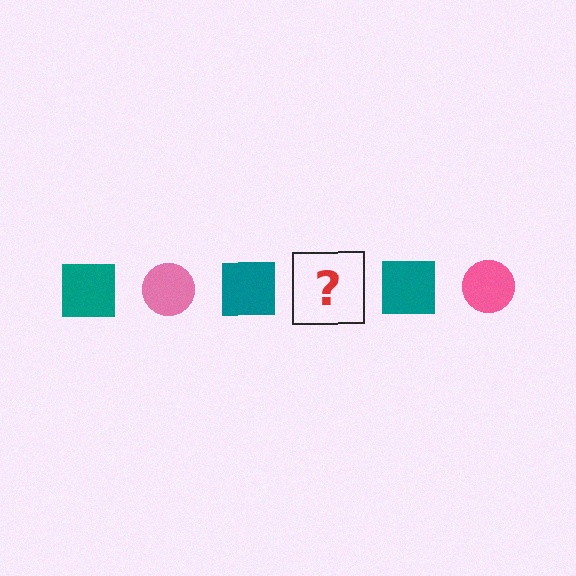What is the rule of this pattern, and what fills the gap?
The rule is that the pattern alternates between teal square and pink circle. The gap should be filled with a pink circle.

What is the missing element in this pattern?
The missing element is a pink circle.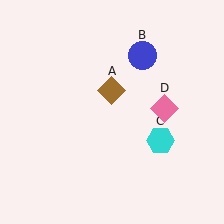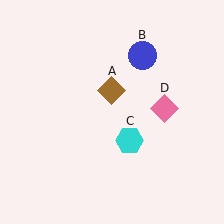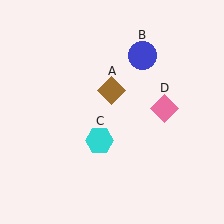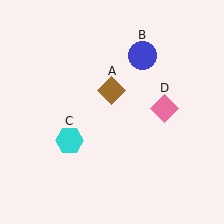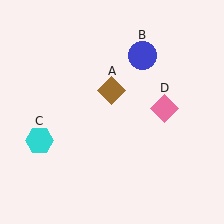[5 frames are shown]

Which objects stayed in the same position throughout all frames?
Brown diamond (object A) and blue circle (object B) and pink diamond (object D) remained stationary.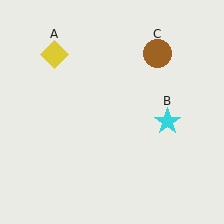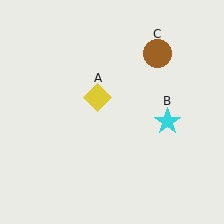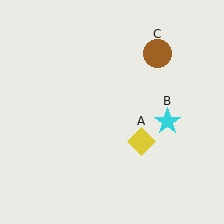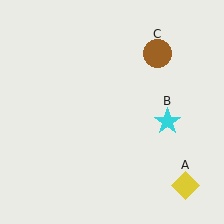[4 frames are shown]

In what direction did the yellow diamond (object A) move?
The yellow diamond (object A) moved down and to the right.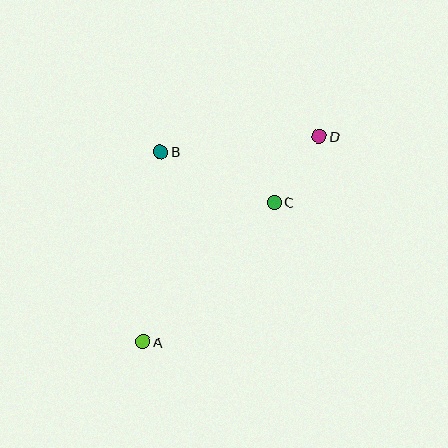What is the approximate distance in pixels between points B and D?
The distance between B and D is approximately 159 pixels.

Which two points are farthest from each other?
Points A and D are farthest from each other.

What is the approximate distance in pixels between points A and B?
The distance between A and B is approximately 191 pixels.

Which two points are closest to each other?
Points C and D are closest to each other.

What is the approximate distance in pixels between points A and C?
The distance between A and C is approximately 191 pixels.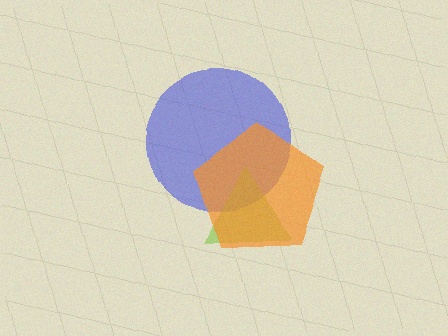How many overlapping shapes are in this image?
There are 3 overlapping shapes in the image.